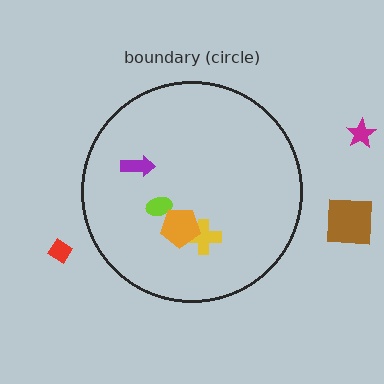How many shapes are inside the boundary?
4 inside, 3 outside.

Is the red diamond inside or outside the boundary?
Outside.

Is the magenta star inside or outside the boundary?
Outside.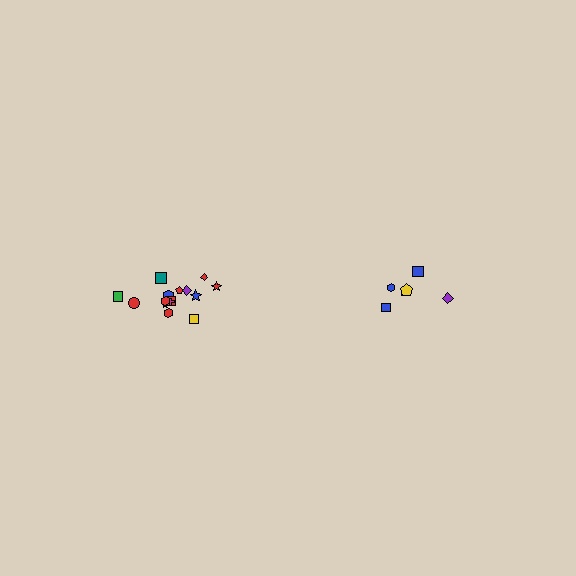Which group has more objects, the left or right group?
The left group.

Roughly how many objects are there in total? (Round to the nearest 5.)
Roughly 20 objects in total.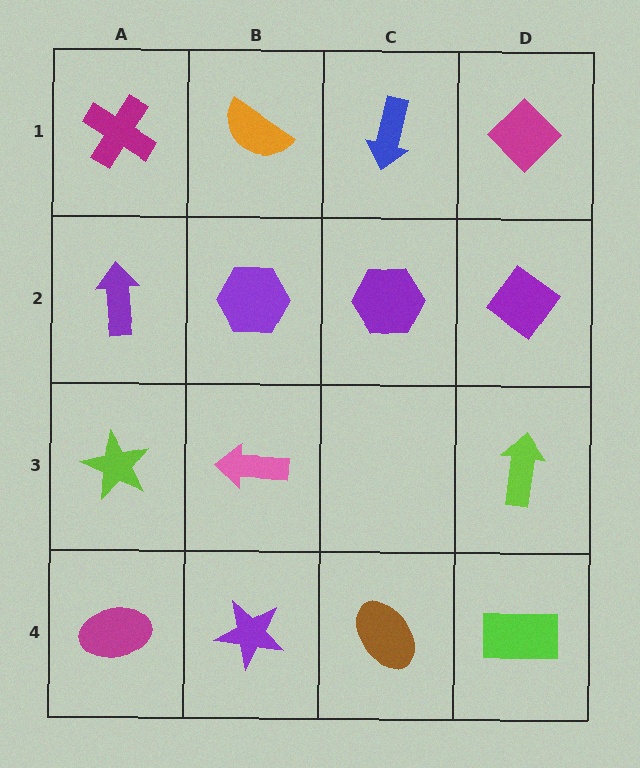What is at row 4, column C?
A brown ellipse.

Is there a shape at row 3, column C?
No, that cell is empty.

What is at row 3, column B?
A pink arrow.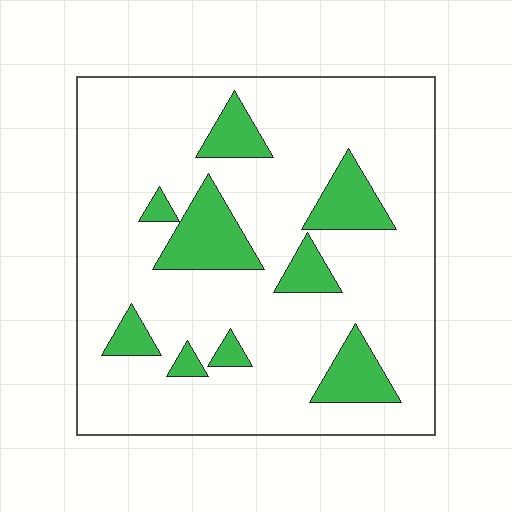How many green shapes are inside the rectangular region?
9.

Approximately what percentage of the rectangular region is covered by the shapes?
Approximately 15%.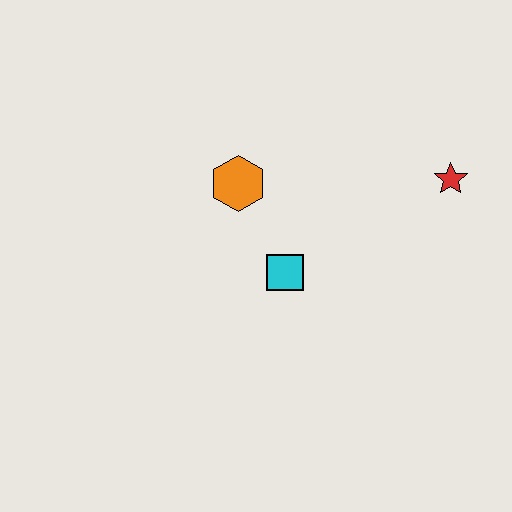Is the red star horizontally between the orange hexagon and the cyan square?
No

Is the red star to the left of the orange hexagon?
No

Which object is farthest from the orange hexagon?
The red star is farthest from the orange hexagon.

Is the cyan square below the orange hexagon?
Yes